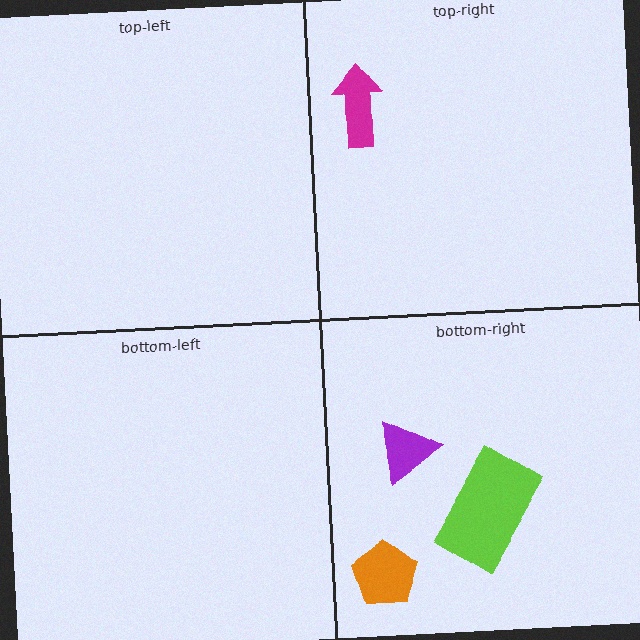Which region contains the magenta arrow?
The top-right region.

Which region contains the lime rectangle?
The bottom-right region.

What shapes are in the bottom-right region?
The orange pentagon, the lime rectangle, the purple triangle.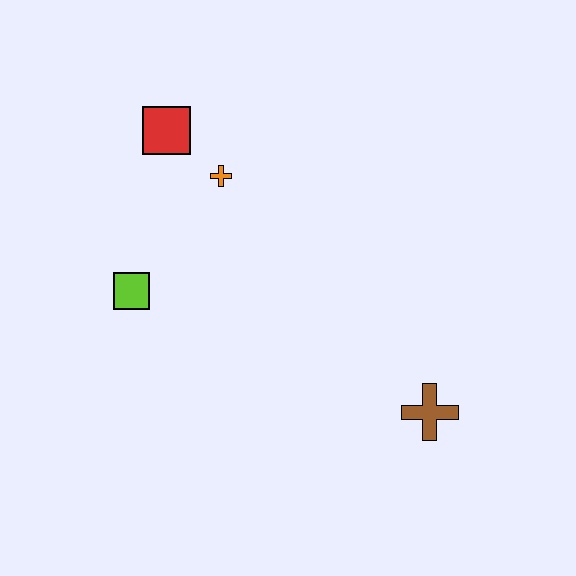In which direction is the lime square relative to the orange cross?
The lime square is below the orange cross.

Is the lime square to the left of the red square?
Yes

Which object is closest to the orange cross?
The red square is closest to the orange cross.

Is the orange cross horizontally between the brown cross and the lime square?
Yes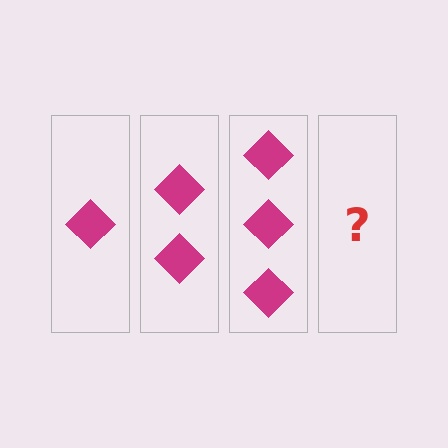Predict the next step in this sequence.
The next step is 4 diamonds.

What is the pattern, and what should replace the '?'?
The pattern is that each step adds one more diamond. The '?' should be 4 diamonds.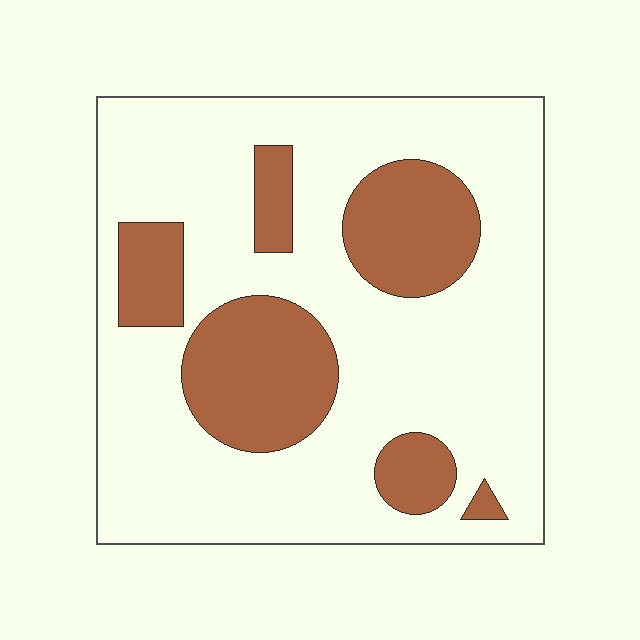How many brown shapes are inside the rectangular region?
6.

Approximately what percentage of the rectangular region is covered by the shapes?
Approximately 25%.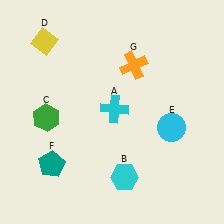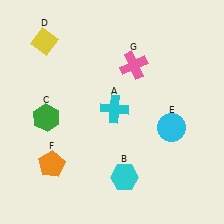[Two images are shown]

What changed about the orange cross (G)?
In Image 1, G is orange. In Image 2, it changed to pink.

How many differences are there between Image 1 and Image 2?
There are 2 differences between the two images.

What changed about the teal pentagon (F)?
In Image 1, F is teal. In Image 2, it changed to orange.